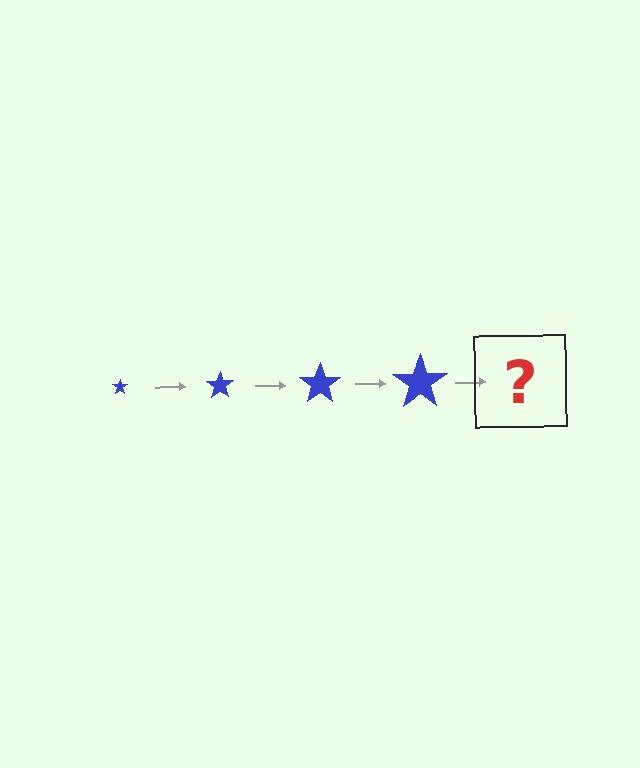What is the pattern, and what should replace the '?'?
The pattern is that the star gets progressively larger each step. The '?' should be a blue star, larger than the previous one.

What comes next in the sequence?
The next element should be a blue star, larger than the previous one.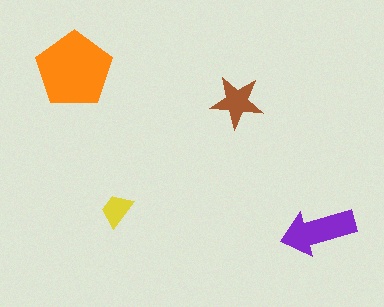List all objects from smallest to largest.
The yellow trapezoid, the brown star, the purple arrow, the orange pentagon.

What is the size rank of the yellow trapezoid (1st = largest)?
4th.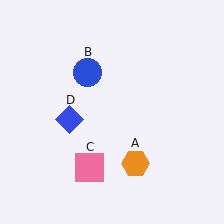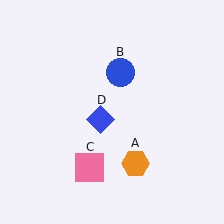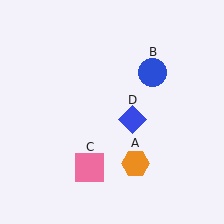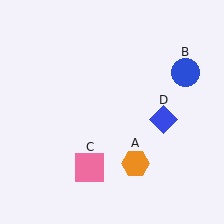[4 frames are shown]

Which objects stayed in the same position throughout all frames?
Orange hexagon (object A) and pink square (object C) remained stationary.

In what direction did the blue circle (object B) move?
The blue circle (object B) moved right.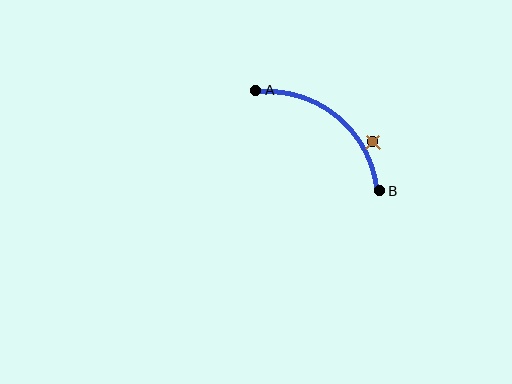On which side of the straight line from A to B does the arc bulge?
The arc bulges above and to the right of the straight line connecting A and B.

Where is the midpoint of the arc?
The arc midpoint is the point on the curve farthest from the straight line joining A and B. It sits above and to the right of that line.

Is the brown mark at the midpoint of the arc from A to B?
No — the brown mark does not lie on the arc at all. It sits slightly outside the curve.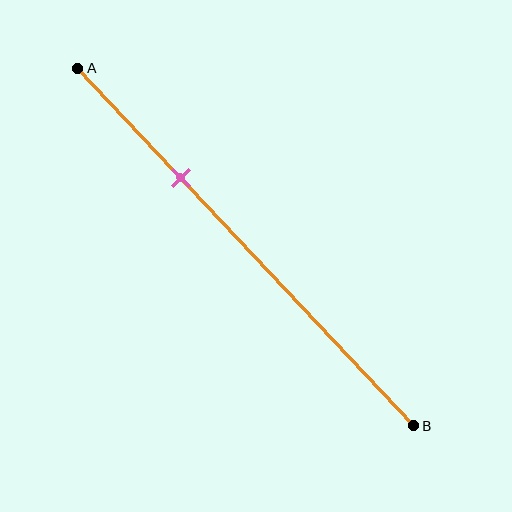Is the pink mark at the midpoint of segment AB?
No, the mark is at about 30% from A, not at the 50% midpoint.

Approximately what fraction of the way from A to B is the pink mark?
The pink mark is approximately 30% of the way from A to B.